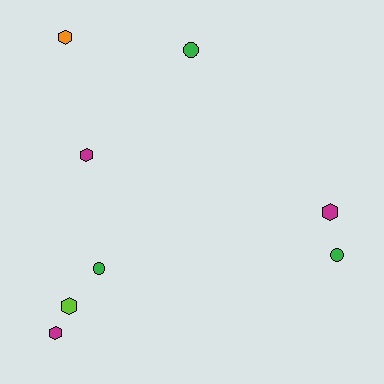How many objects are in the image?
There are 8 objects.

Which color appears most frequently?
Green, with 3 objects.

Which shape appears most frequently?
Hexagon, with 5 objects.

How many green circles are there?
There are 3 green circles.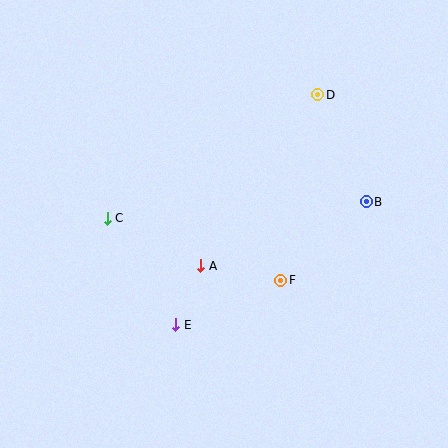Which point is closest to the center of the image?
Point A at (201, 266) is closest to the center.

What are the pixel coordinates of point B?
Point B is at (366, 202).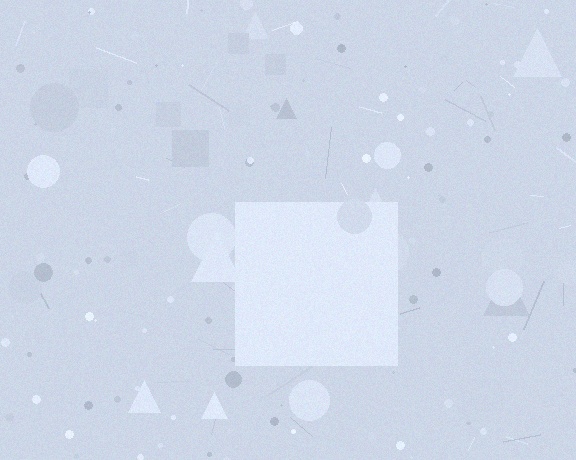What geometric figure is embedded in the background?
A square is embedded in the background.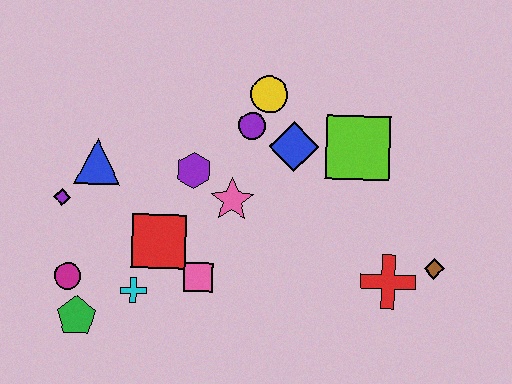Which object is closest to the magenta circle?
The green pentagon is closest to the magenta circle.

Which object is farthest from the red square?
The brown diamond is farthest from the red square.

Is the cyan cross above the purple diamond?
No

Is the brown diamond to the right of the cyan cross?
Yes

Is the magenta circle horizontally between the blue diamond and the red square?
No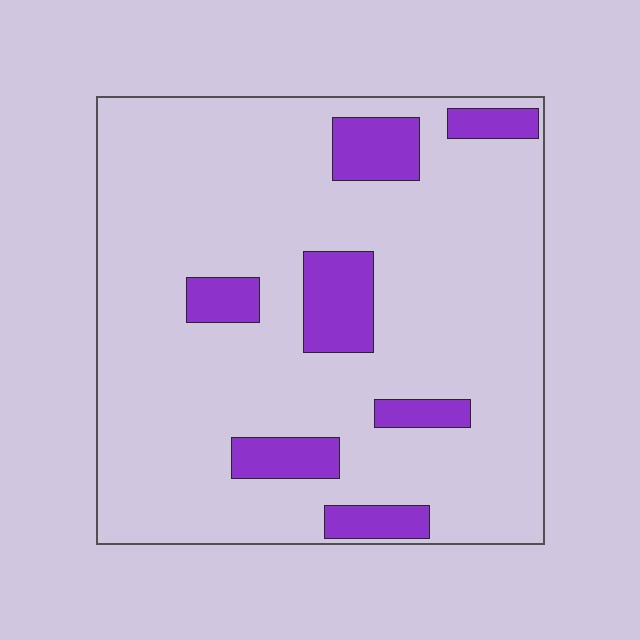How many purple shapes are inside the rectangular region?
7.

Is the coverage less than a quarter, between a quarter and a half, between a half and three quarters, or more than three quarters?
Less than a quarter.